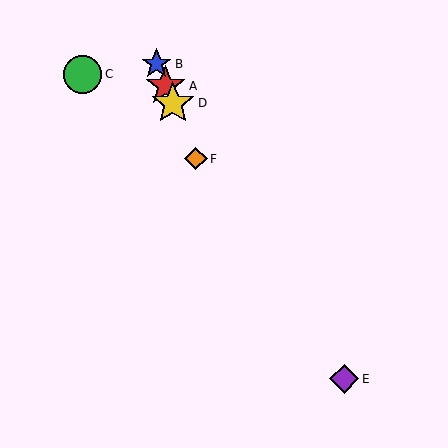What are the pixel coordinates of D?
Object D is at (173, 103).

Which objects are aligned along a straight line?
Objects A, B, D, F are aligned along a straight line.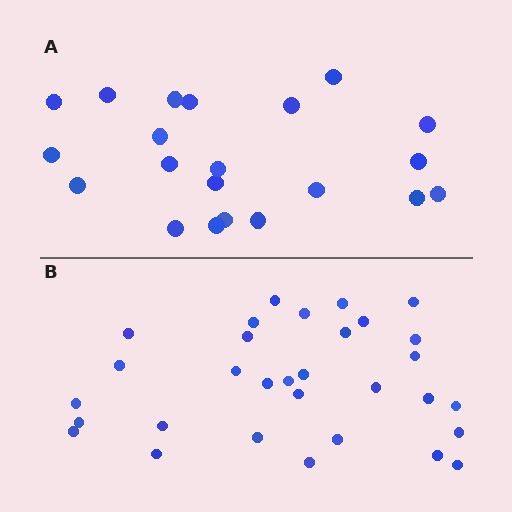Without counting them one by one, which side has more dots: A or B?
Region B (the bottom region) has more dots.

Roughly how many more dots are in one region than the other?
Region B has roughly 10 or so more dots than region A.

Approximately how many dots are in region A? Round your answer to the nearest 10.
About 20 dots. (The exact count is 21, which rounds to 20.)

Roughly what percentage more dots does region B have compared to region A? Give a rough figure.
About 50% more.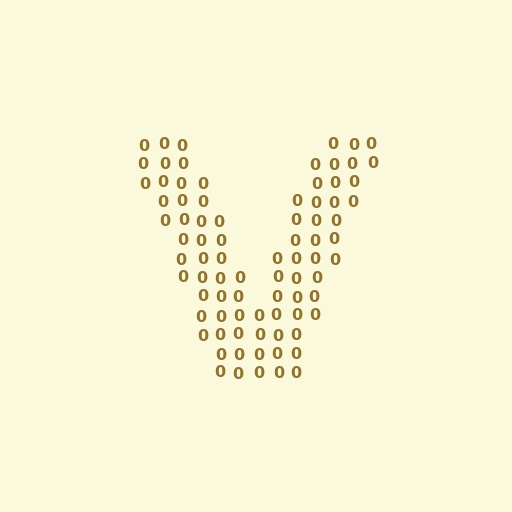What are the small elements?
The small elements are digit 0's.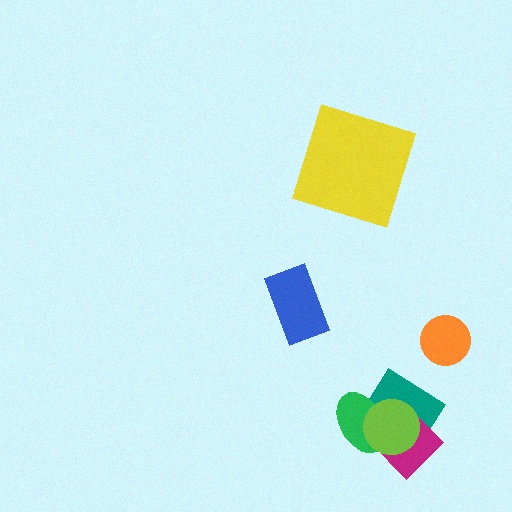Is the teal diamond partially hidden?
Yes, it is partially covered by another shape.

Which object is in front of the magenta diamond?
The lime circle is in front of the magenta diamond.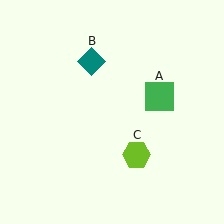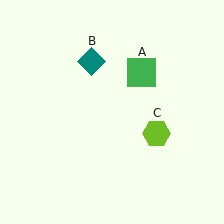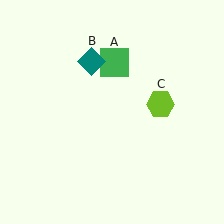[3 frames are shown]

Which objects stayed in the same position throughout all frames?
Teal diamond (object B) remained stationary.